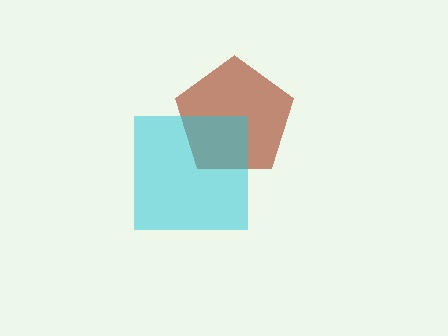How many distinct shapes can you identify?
There are 2 distinct shapes: a brown pentagon, a cyan square.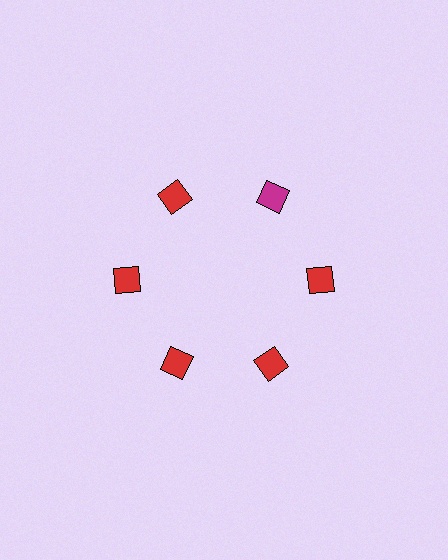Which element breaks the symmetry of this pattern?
The magenta diamond at roughly the 1 o'clock position breaks the symmetry. All other shapes are red diamonds.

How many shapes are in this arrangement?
There are 6 shapes arranged in a ring pattern.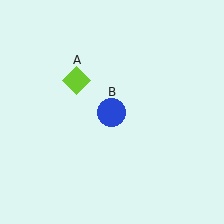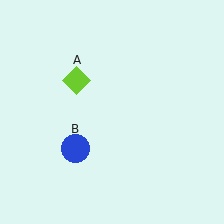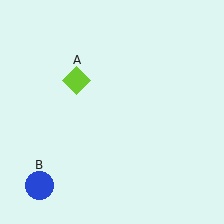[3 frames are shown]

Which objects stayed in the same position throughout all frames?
Lime diamond (object A) remained stationary.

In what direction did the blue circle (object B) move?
The blue circle (object B) moved down and to the left.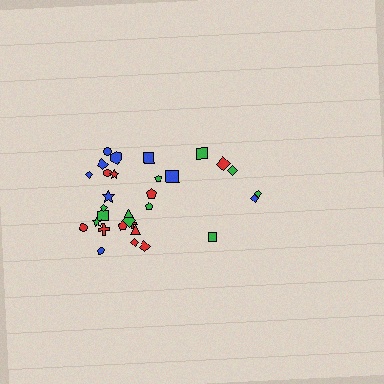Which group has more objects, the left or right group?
The left group.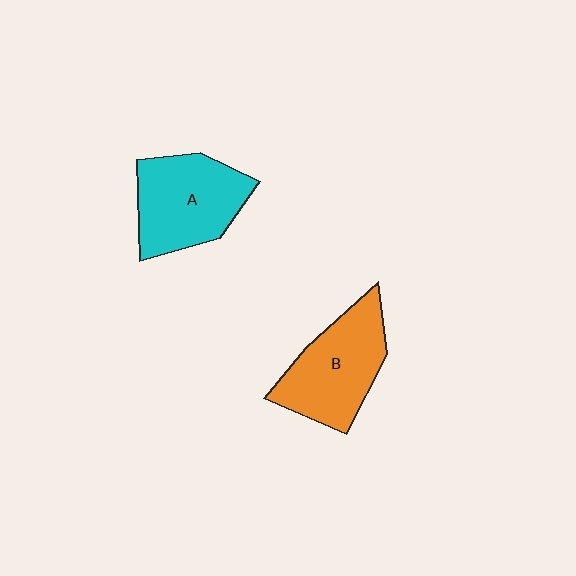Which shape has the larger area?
Shape A (cyan).